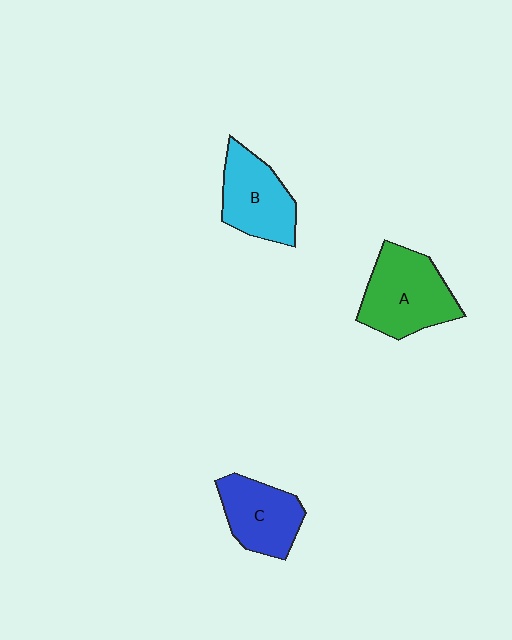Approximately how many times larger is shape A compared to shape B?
Approximately 1.2 times.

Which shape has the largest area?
Shape A (green).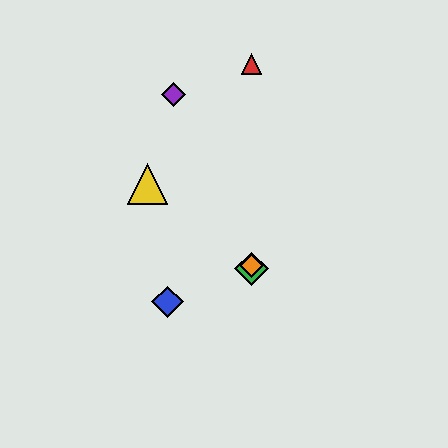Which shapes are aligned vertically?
The red triangle, the green diamond, the orange diamond are aligned vertically.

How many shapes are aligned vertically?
3 shapes (the red triangle, the green diamond, the orange diamond) are aligned vertically.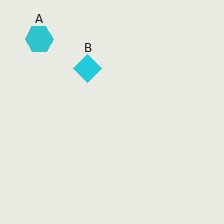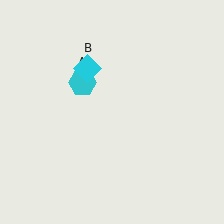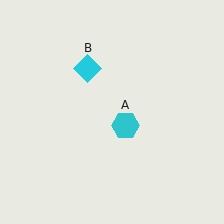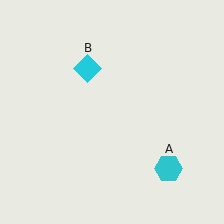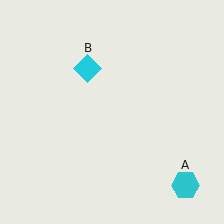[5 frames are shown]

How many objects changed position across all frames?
1 object changed position: cyan hexagon (object A).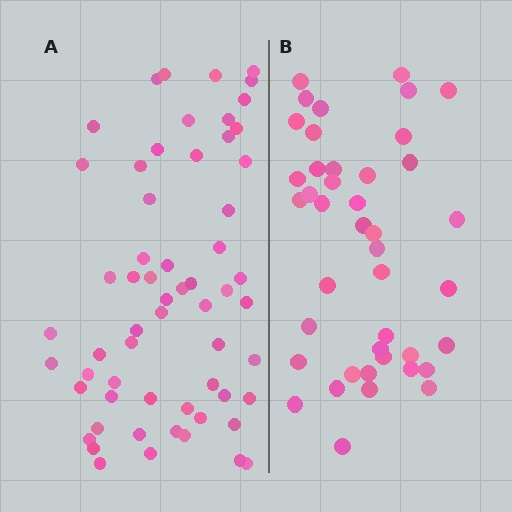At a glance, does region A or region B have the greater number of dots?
Region A (the left region) has more dots.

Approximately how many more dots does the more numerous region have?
Region A has approximately 20 more dots than region B.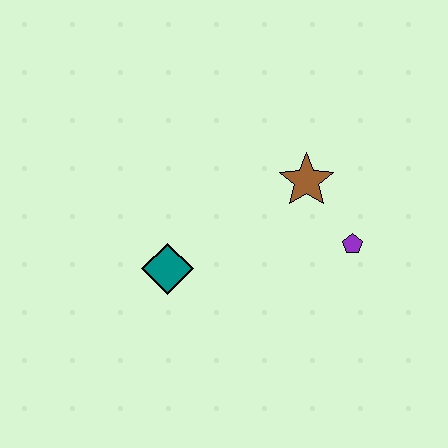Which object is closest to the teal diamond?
The brown star is closest to the teal diamond.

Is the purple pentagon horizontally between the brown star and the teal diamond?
No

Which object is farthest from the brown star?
The teal diamond is farthest from the brown star.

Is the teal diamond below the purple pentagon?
Yes